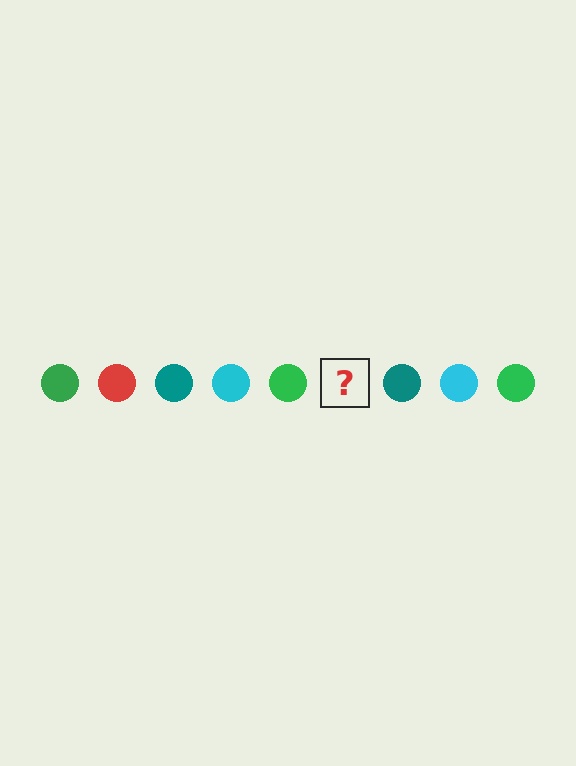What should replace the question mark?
The question mark should be replaced with a red circle.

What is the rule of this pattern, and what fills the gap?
The rule is that the pattern cycles through green, red, teal, cyan circles. The gap should be filled with a red circle.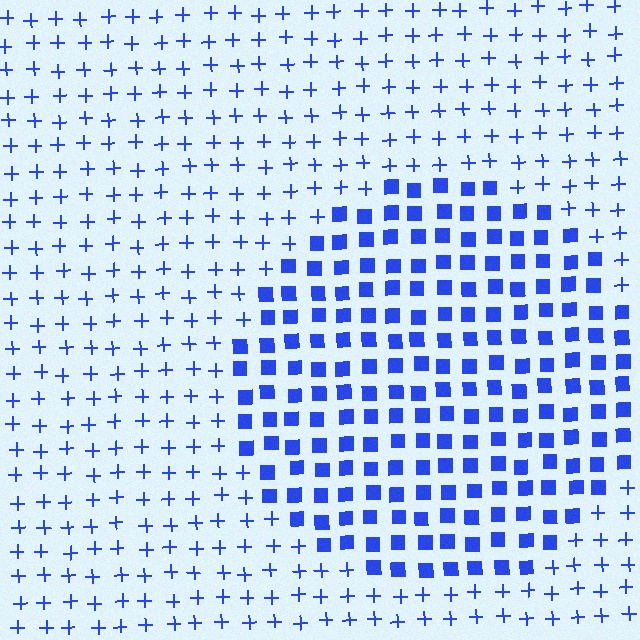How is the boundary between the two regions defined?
The boundary is defined by a change in element shape: squares inside vs. plus signs outside. All elements share the same color and spacing.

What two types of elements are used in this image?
The image uses squares inside the circle region and plus signs outside it.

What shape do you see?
I see a circle.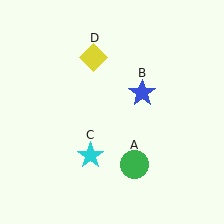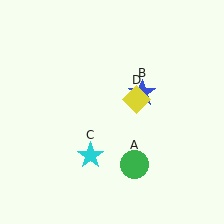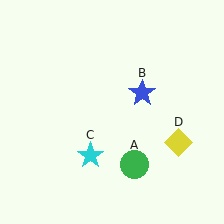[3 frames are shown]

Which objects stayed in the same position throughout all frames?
Green circle (object A) and blue star (object B) and cyan star (object C) remained stationary.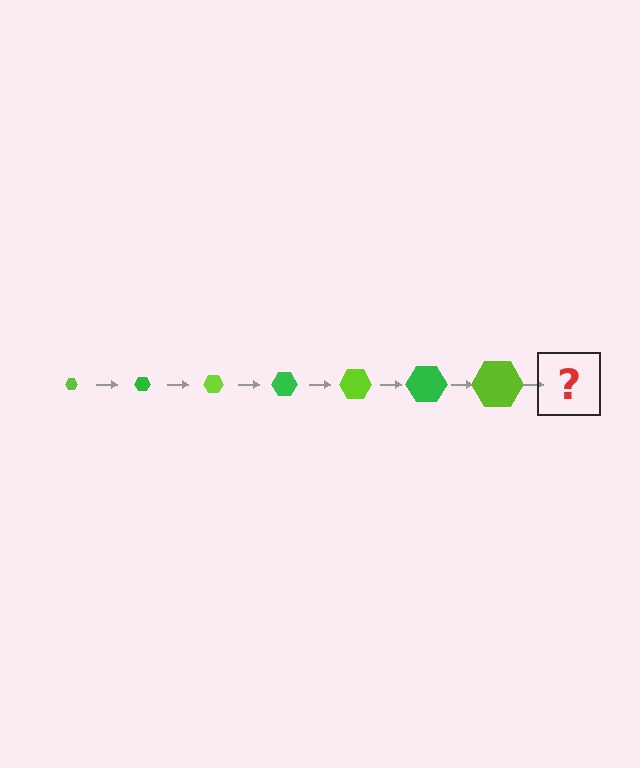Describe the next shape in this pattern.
It should be a green hexagon, larger than the previous one.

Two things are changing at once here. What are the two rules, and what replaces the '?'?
The two rules are that the hexagon grows larger each step and the color cycles through lime and green. The '?' should be a green hexagon, larger than the previous one.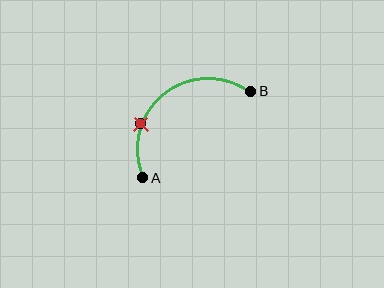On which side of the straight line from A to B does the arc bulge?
The arc bulges above and to the left of the straight line connecting A and B.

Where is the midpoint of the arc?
The arc midpoint is the point on the curve farthest from the straight line joining A and B. It sits above and to the left of that line.